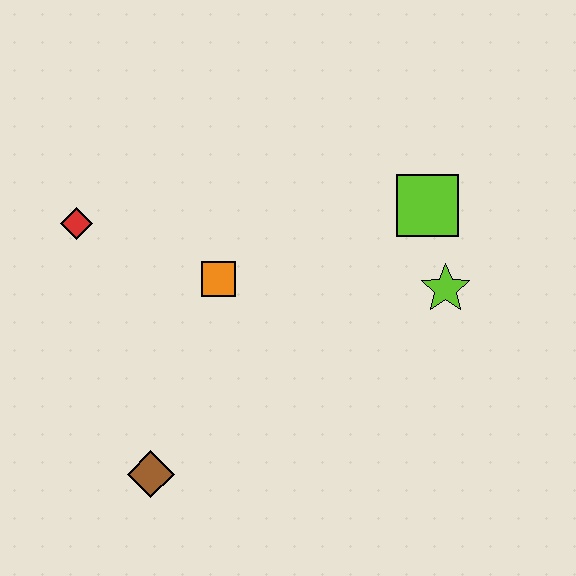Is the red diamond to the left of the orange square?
Yes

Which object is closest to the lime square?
The lime star is closest to the lime square.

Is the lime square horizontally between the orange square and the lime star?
Yes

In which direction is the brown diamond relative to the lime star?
The brown diamond is to the left of the lime star.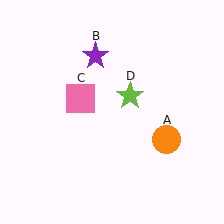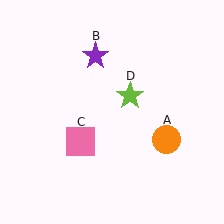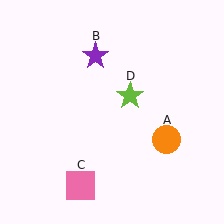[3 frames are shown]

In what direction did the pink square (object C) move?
The pink square (object C) moved down.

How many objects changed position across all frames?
1 object changed position: pink square (object C).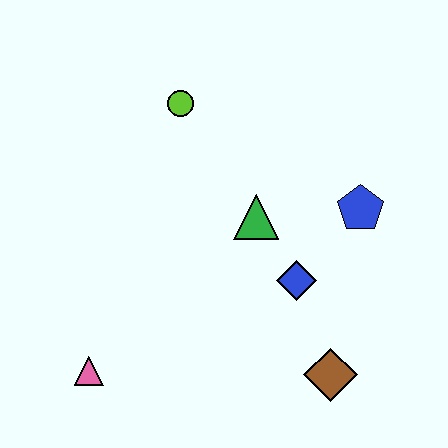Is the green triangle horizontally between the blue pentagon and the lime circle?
Yes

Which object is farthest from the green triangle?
The pink triangle is farthest from the green triangle.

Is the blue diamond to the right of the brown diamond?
No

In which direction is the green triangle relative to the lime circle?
The green triangle is below the lime circle.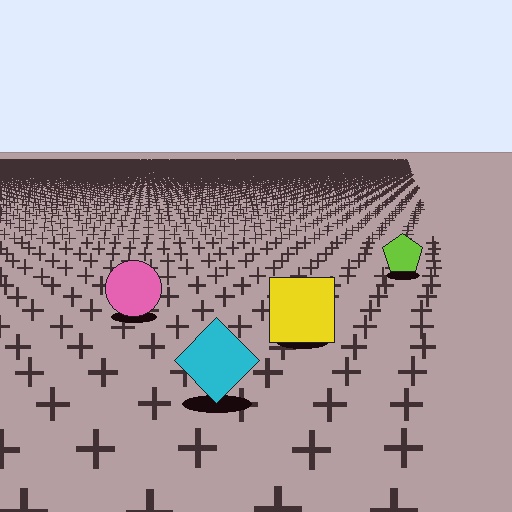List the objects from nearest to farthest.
From nearest to farthest: the cyan diamond, the yellow square, the pink circle, the lime pentagon.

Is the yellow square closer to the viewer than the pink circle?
Yes. The yellow square is closer — you can tell from the texture gradient: the ground texture is coarser near it.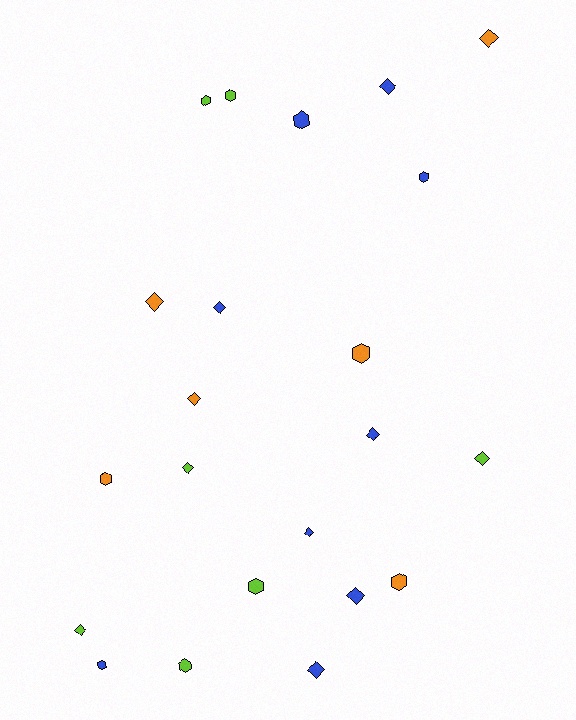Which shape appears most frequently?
Diamond, with 12 objects.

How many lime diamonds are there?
There are 3 lime diamonds.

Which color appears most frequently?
Blue, with 9 objects.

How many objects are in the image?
There are 22 objects.